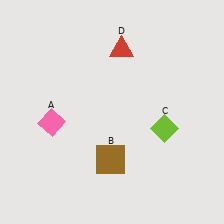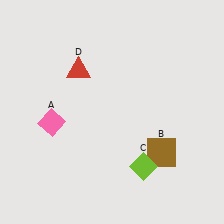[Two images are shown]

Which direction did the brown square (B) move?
The brown square (B) moved right.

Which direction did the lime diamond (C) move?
The lime diamond (C) moved down.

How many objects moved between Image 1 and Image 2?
3 objects moved between the two images.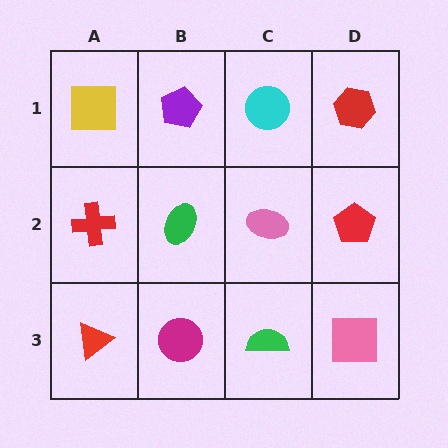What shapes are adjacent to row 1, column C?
A pink ellipse (row 2, column C), a purple pentagon (row 1, column B), a red hexagon (row 1, column D).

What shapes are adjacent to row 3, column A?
A red cross (row 2, column A), a magenta circle (row 3, column B).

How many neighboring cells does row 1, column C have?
3.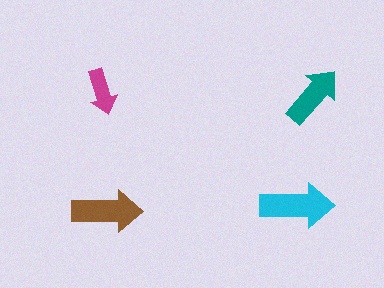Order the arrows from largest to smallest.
the cyan one, the brown one, the teal one, the magenta one.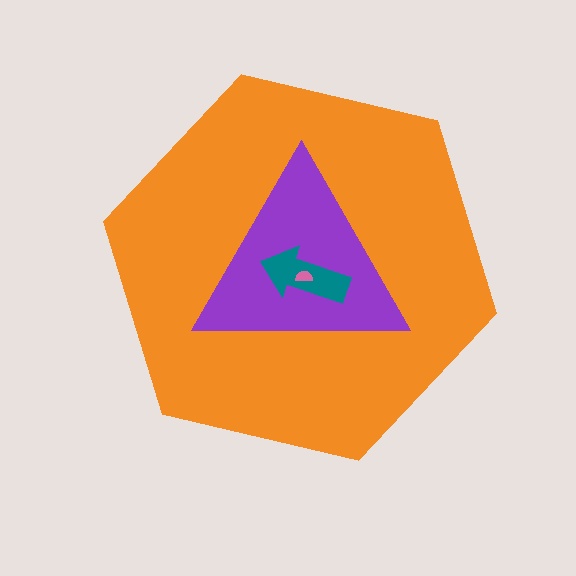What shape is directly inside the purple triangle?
The teal arrow.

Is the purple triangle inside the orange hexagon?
Yes.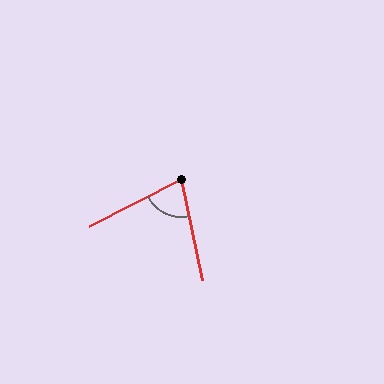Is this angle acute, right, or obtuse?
It is acute.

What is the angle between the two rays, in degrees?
Approximately 75 degrees.